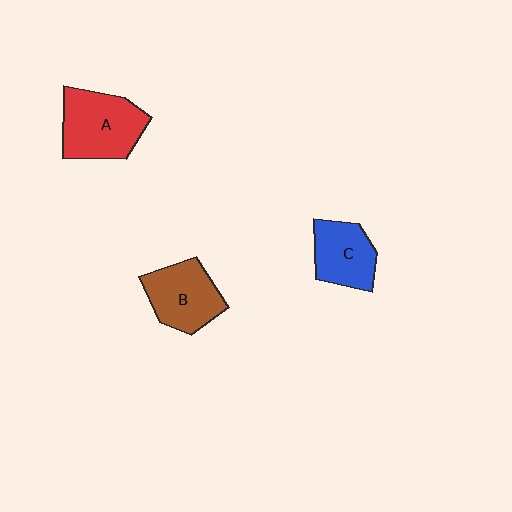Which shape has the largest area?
Shape A (red).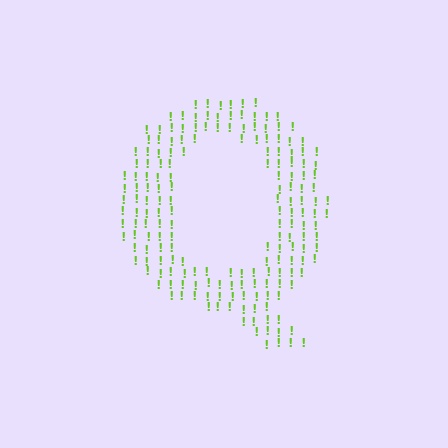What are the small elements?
The small elements are exclamation marks.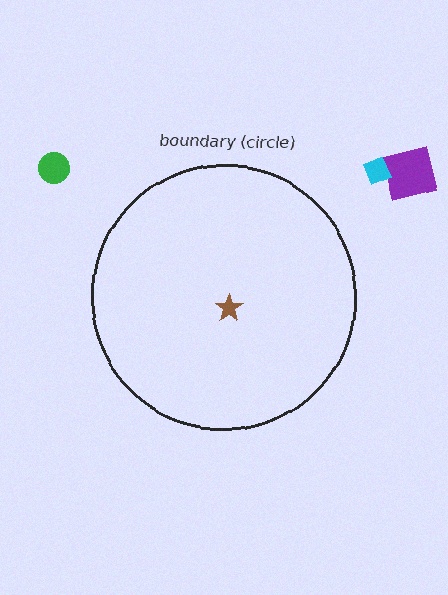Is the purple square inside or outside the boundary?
Outside.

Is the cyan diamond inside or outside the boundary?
Outside.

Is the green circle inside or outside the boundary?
Outside.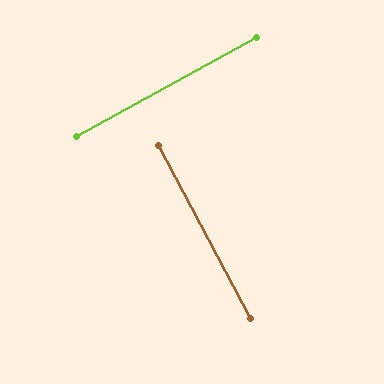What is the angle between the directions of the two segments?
Approximately 89 degrees.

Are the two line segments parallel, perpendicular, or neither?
Perpendicular — they meet at approximately 89°.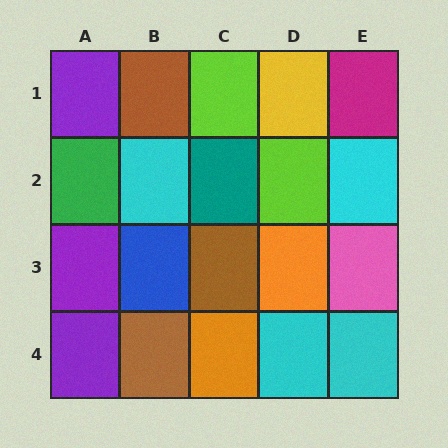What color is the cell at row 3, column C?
Brown.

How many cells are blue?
1 cell is blue.